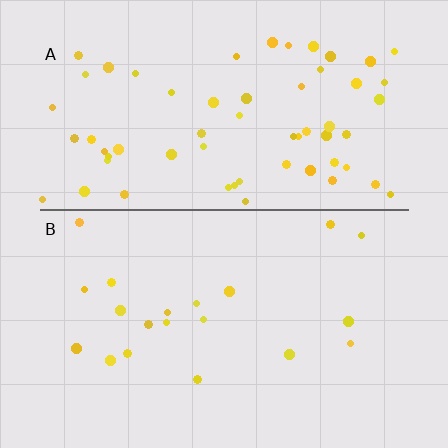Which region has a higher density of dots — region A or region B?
A (the top).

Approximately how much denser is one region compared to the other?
Approximately 3.1× — region A over region B.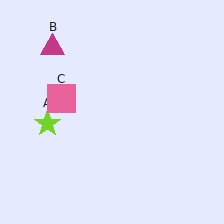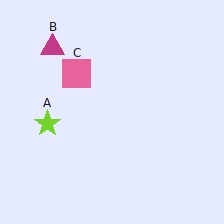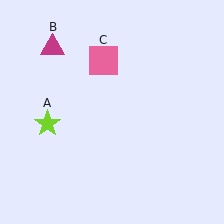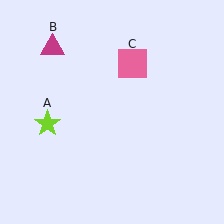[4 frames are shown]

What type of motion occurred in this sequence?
The pink square (object C) rotated clockwise around the center of the scene.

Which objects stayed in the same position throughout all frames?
Lime star (object A) and magenta triangle (object B) remained stationary.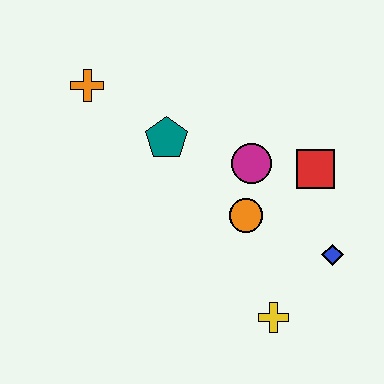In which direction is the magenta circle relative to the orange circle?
The magenta circle is above the orange circle.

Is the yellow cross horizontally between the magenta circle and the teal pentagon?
No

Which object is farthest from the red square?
The orange cross is farthest from the red square.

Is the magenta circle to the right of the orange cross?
Yes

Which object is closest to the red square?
The magenta circle is closest to the red square.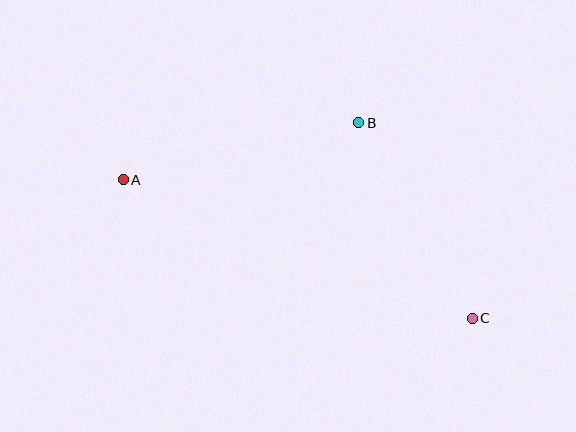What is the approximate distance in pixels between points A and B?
The distance between A and B is approximately 242 pixels.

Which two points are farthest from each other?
Points A and C are farthest from each other.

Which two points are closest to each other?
Points B and C are closest to each other.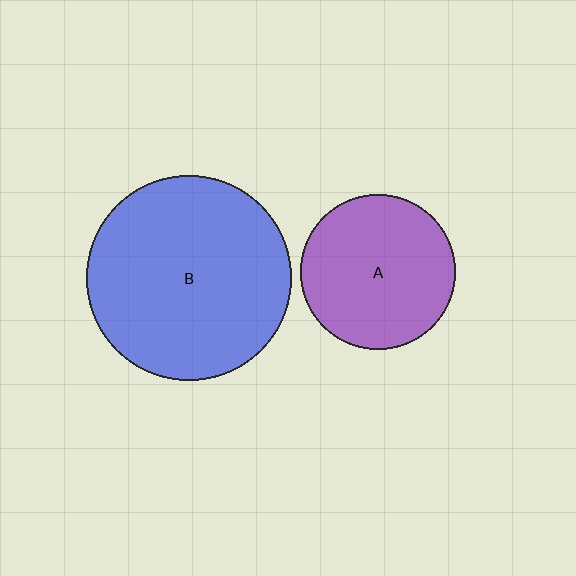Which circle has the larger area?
Circle B (blue).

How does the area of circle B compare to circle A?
Approximately 1.8 times.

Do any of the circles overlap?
No, none of the circles overlap.